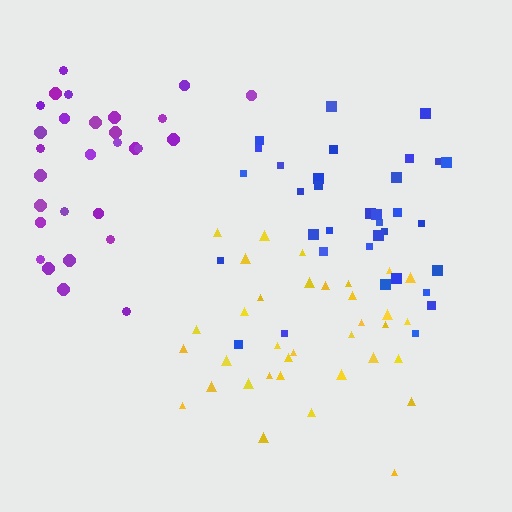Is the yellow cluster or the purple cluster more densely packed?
Yellow.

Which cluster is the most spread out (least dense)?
Blue.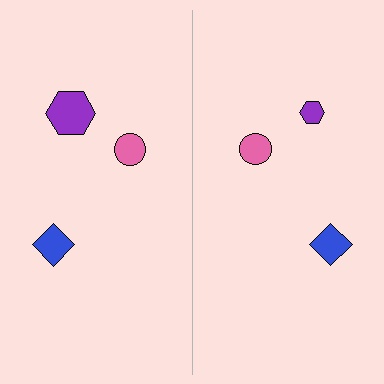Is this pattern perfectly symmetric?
No, the pattern is not perfectly symmetric. The purple hexagon on the right side has a different size than its mirror counterpart.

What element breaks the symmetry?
The purple hexagon on the right side has a different size than its mirror counterpart.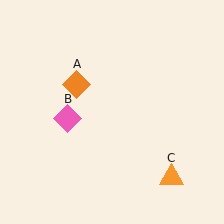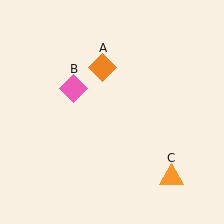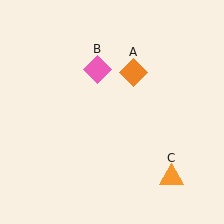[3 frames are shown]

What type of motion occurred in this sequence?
The orange diamond (object A), pink diamond (object B) rotated clockwise around the center of the scene.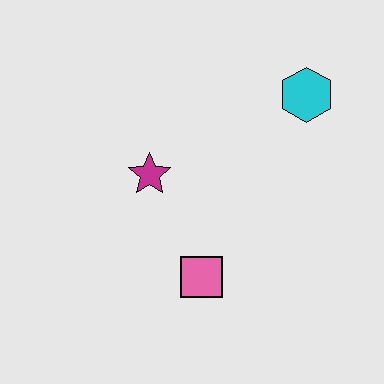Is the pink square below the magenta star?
Yes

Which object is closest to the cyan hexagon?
The magenta star is closest to the cyan hexagon.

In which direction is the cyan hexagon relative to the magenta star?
The cyan hexagon is to the right of the magenta star.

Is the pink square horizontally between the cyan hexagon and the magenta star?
Yes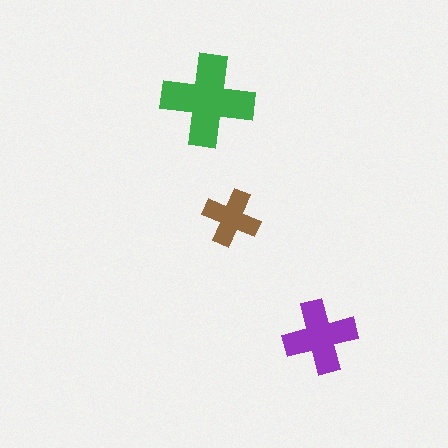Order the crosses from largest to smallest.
the green one, the purple one, the brown one.